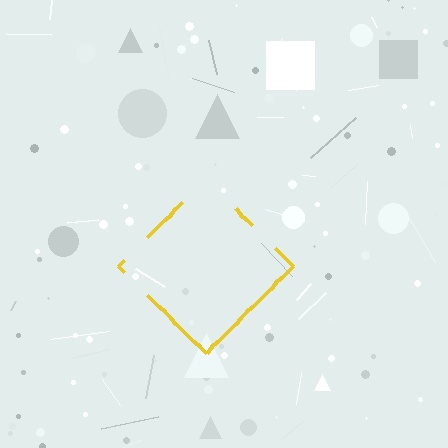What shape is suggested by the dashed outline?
The dashed outline suggests a diamond.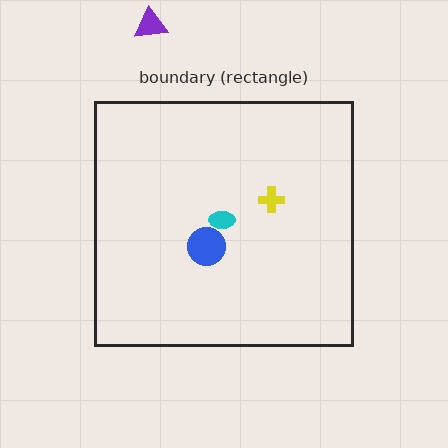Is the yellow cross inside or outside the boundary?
Inside.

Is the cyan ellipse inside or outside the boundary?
Inside.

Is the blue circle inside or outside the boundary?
Inside.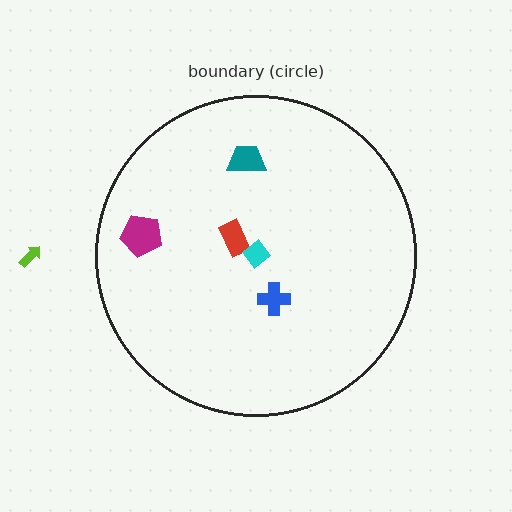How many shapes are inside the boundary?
5 inside, 1 outside.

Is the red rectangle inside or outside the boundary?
Inside.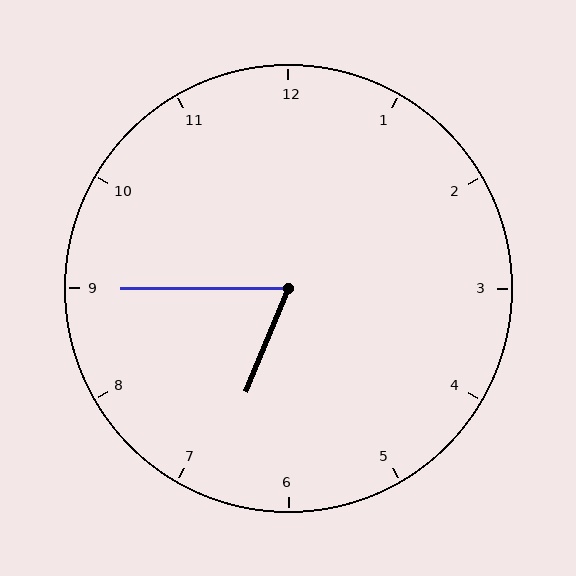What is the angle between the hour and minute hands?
Approximately 68 degrees.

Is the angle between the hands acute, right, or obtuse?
It is acute.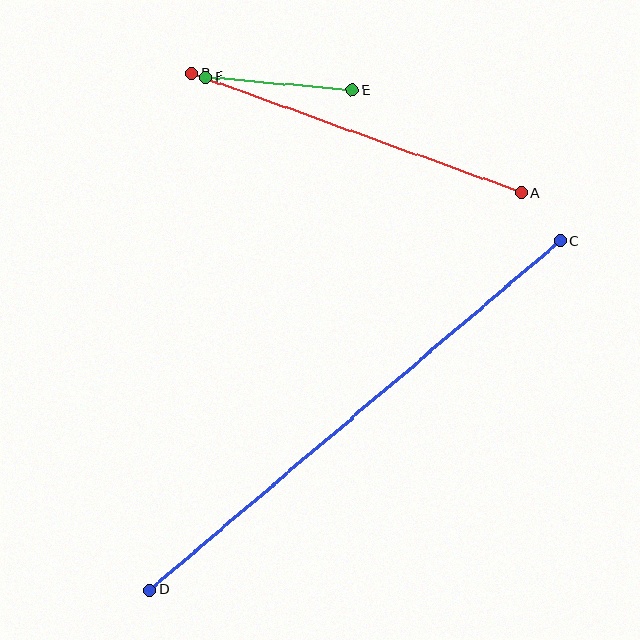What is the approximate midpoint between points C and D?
The midpoint is at approximately (355, 415) pixels.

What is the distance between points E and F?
The distance is approximately 147 pixels.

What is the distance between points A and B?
The distance is approximately 350 pixels.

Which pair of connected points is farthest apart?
Points C and D are farthest apart.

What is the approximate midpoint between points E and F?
The midpoint is at approximately (279, 84) pixels.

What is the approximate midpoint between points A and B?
The midpoint is at approximately (357, 133) pixels.